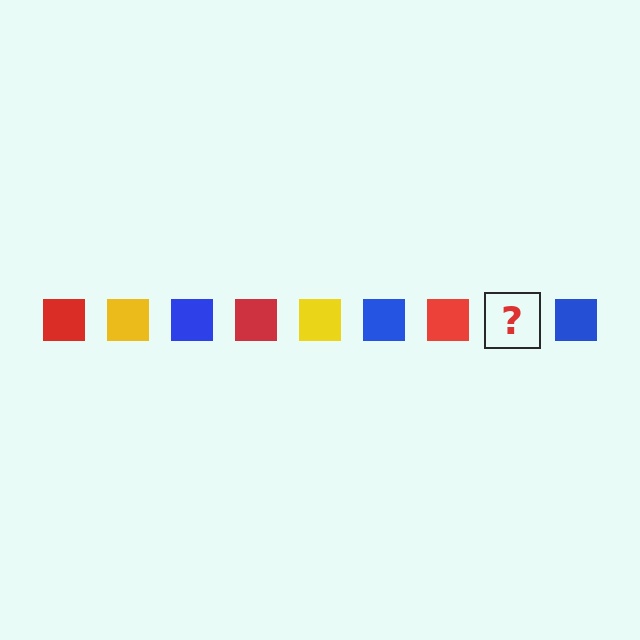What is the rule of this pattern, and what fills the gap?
The rule is that the pattern cycles through red, yellow, blue squares. The gap should be filled with a yellow square.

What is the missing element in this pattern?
The missing element is a yellow square.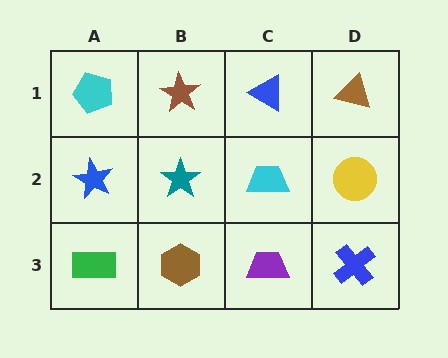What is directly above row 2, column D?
A brown triangle.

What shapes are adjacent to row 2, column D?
A brown triangle (row 1, column D), a blue cross (row 3, column D), a cyan trapezoid (row 2, column C).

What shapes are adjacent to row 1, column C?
A cyan trapezoid (row 2, column C), a brown star (row 1, column B), a brown triangle (row 1, column D).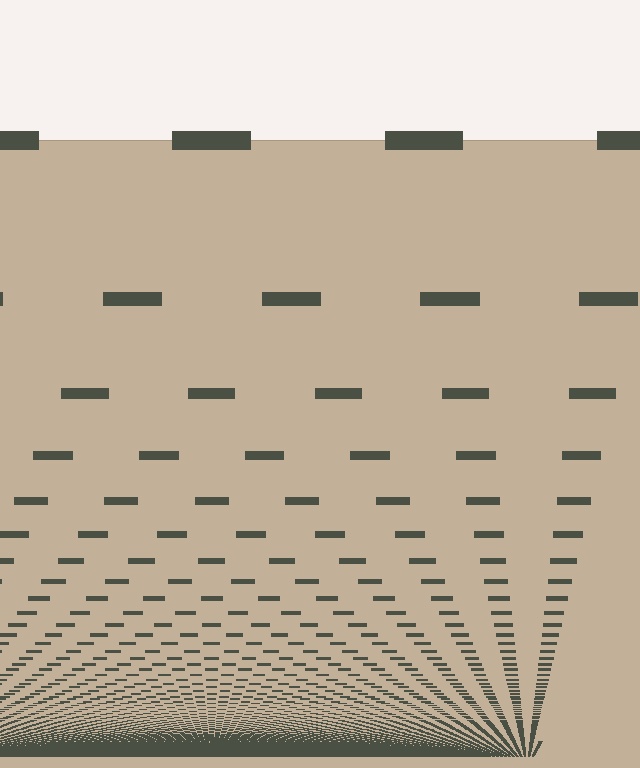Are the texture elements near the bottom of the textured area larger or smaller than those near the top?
Smaller. The gradient is inverted — elements near the bottom are smaller and denser.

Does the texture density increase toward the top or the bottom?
Density increases toward the bottom.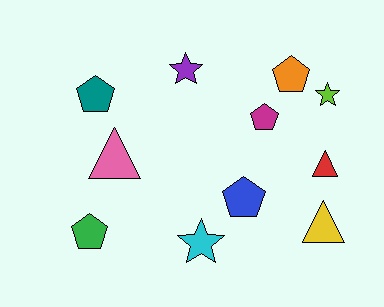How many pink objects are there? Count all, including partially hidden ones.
There is 1 pink object.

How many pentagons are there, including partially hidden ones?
There are 5 pentagons.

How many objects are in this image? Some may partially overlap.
There are 11 objects.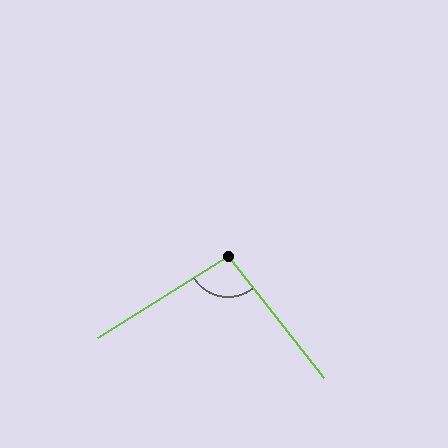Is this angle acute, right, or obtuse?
It is obtuse.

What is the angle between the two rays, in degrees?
Approximately 96 degrees.